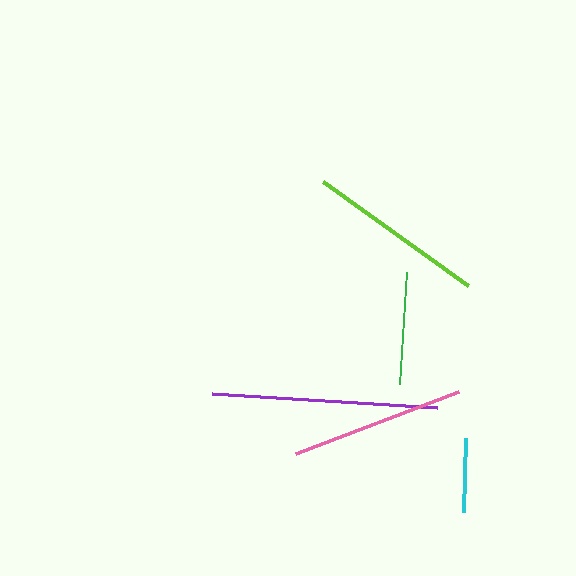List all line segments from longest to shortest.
From longest to shortest: purple, lime, pink, green, cyan.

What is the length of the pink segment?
The pink segment is approximately 174 pixels long.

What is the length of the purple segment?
The purple segment is approximately 226 pixels long.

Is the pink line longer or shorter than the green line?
The pink line is longer than the green line.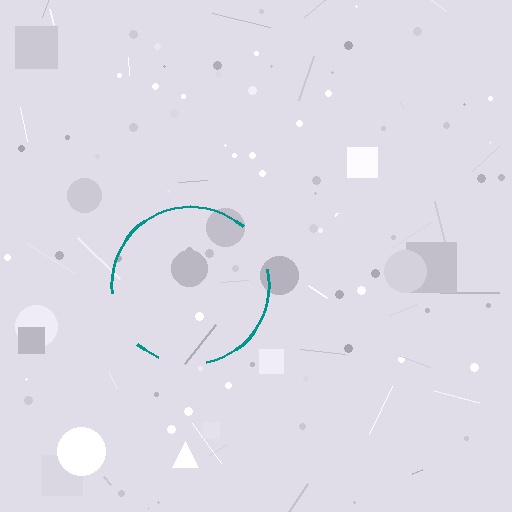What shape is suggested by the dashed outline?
The dashed outline suggests a circle.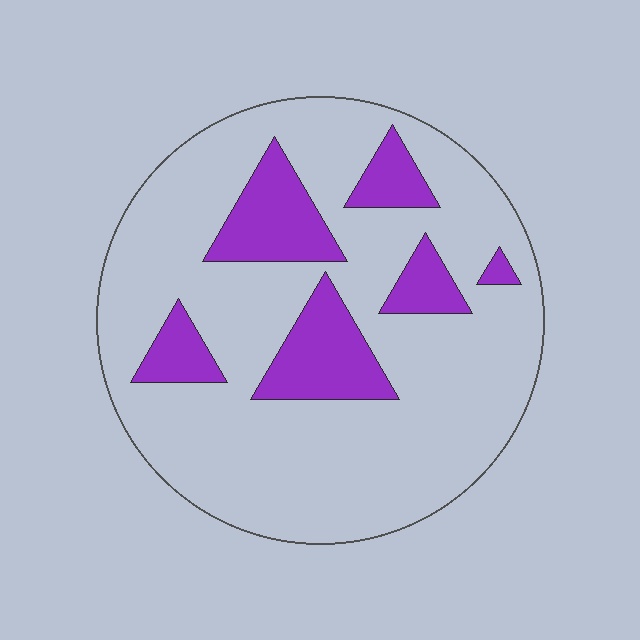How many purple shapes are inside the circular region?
6.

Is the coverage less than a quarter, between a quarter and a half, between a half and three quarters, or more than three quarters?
Less than a quarter.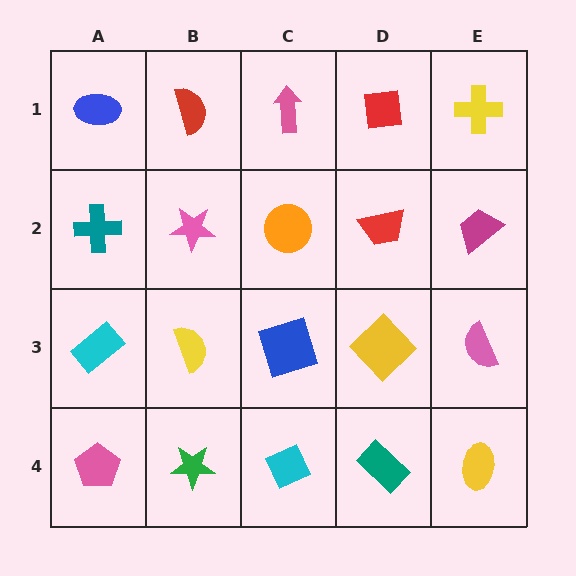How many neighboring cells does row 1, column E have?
2.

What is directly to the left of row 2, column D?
An orange circle.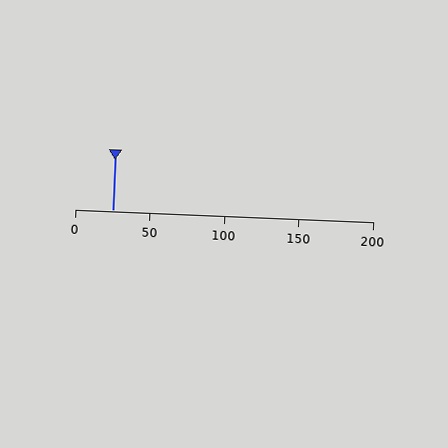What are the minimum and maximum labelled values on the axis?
The axis runs from 0 to 200.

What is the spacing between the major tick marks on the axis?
The major ticks are spaced 50 apart.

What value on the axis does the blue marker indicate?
The marker indicates approximately 25.